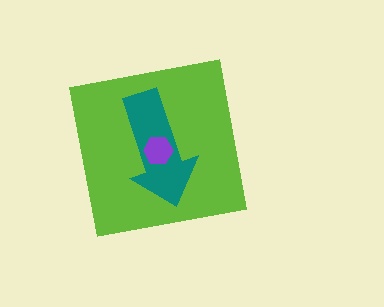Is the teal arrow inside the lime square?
Yes.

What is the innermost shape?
The purple hexagon.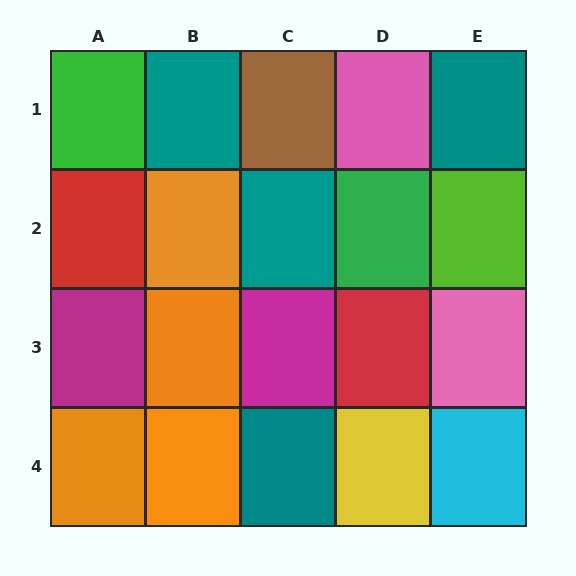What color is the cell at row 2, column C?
Teal.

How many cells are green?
2 cells are green.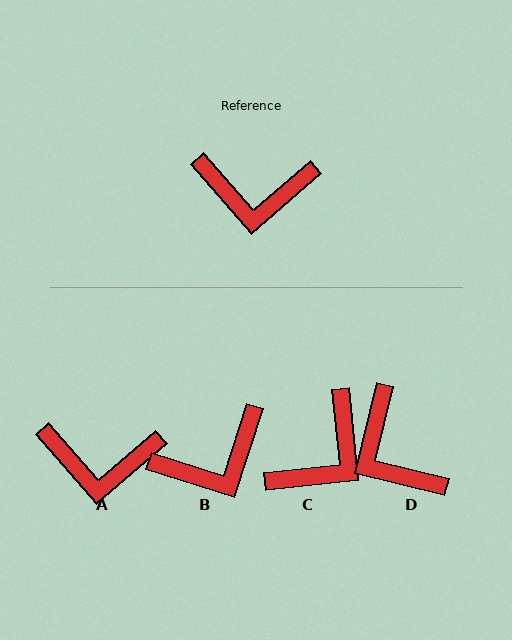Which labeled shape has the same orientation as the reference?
A.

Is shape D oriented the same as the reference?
No, it is off by about 55 degrees.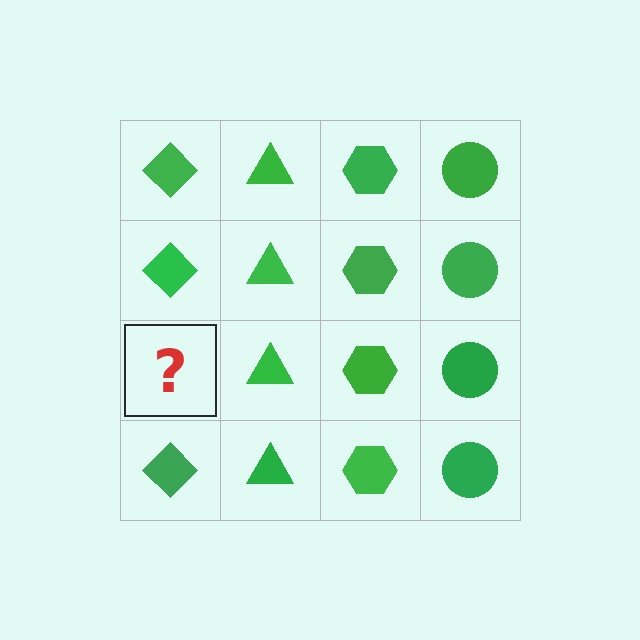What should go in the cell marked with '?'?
The missing cell should contain a green diamond.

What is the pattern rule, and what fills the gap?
The rule is that each column has a consistent shape. The gap should be filled with a green diamond.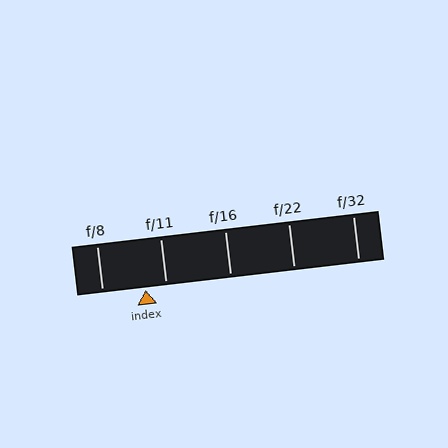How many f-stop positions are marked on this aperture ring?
There are 5 f-stop positions marked.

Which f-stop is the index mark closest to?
The index mark is closest to f/11.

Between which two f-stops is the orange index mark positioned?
The index mark is between f/8 and f/11.